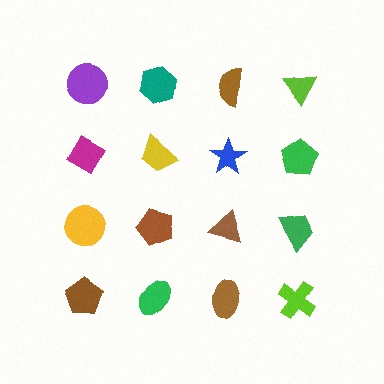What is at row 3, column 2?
A brown pentagon.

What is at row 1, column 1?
A purple circle.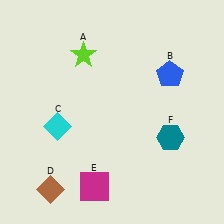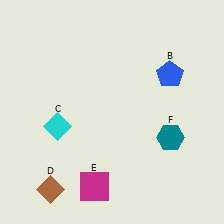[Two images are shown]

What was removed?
The lime star (A) was removed in Image 2.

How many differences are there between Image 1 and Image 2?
There is 1 difference between the two images.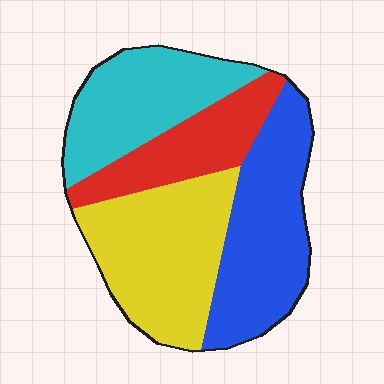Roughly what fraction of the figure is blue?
Blue takes up about one quarter (1/4) of the figure.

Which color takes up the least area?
Red, at roughly 15%.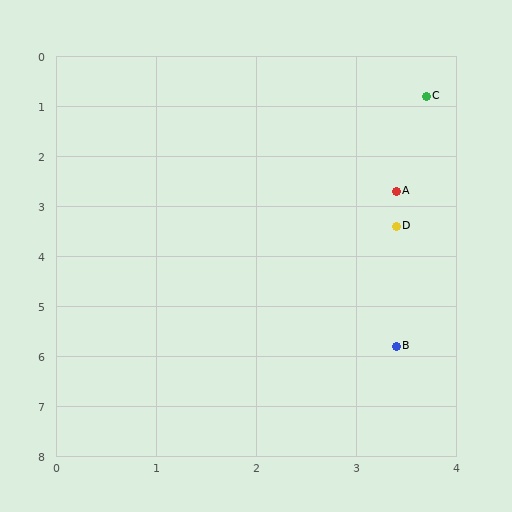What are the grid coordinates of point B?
Point B is at approximately (3.4, 5.8).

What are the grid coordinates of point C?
Point C is at approximately (3.7, 0.8).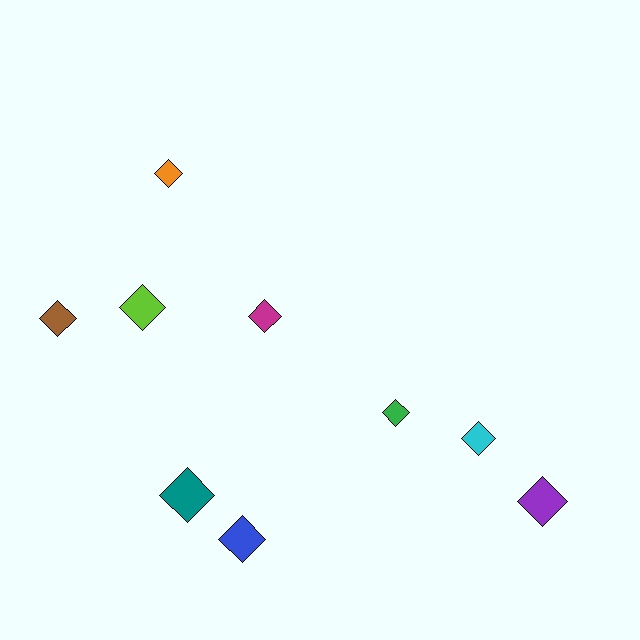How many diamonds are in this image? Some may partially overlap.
There are 9 diamonds.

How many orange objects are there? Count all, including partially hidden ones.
There is 1 orange object.